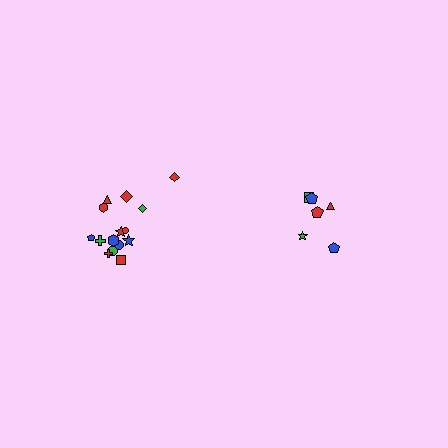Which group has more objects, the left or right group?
The left group.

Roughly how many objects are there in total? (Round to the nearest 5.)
Roughly 20 objects in total.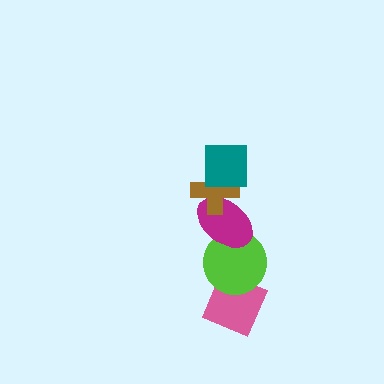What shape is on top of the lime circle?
The magenta ellipse is on top of the lime circle.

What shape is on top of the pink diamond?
The lime circle is on top of the pink diamond.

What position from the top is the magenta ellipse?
The magenta ellipse is 3rd from the top.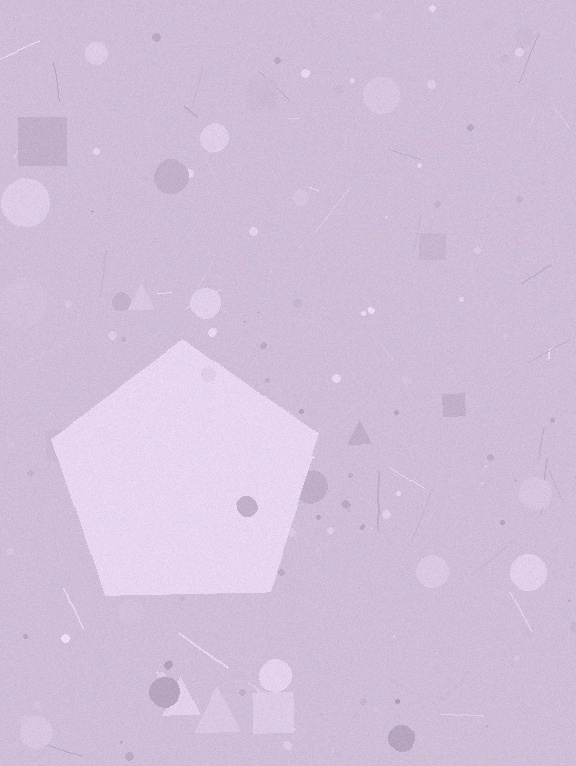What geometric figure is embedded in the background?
A pentagon is embedded in the background.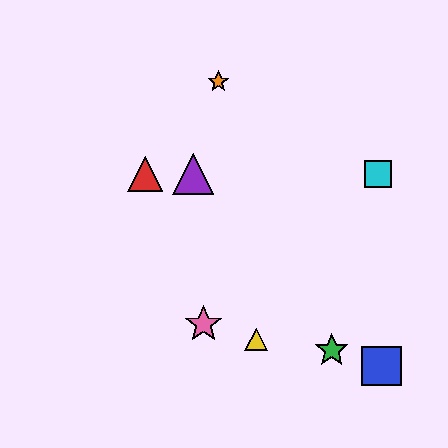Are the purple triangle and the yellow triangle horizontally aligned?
No, the purple triangle is at y≈174 and the yellow triangle is at y≈339.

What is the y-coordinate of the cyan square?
The cyan square is at y≈174.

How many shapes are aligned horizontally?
3 shapes (the red triangle, the purple triangle, the cyan square) are aligned horizontally.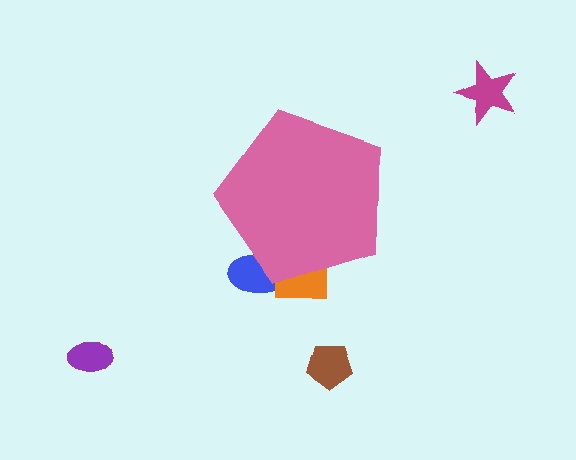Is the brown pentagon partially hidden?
No, the brown pentagon is fully visible.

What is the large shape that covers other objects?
A pink pentagon.